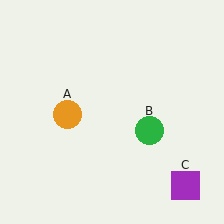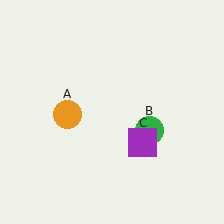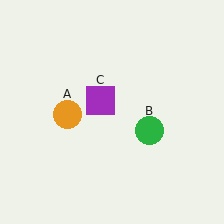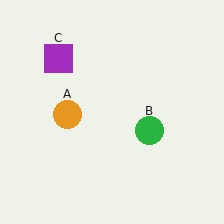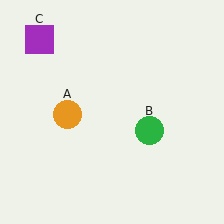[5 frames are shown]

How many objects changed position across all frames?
1 object changed position: purple square (object C).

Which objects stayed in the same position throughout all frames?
Orange circle (object A) and green circle (object B) remained stationary.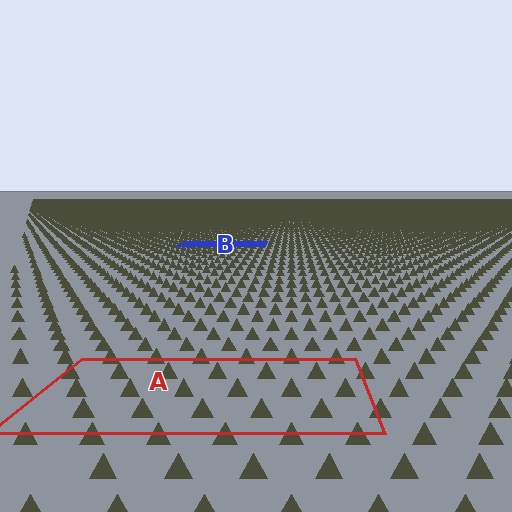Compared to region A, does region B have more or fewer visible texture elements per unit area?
Region B has more texture elements per unit area — they are packed more densely because it is farther away.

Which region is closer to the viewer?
Region A is closer. The texture elements there are larger and more spread out.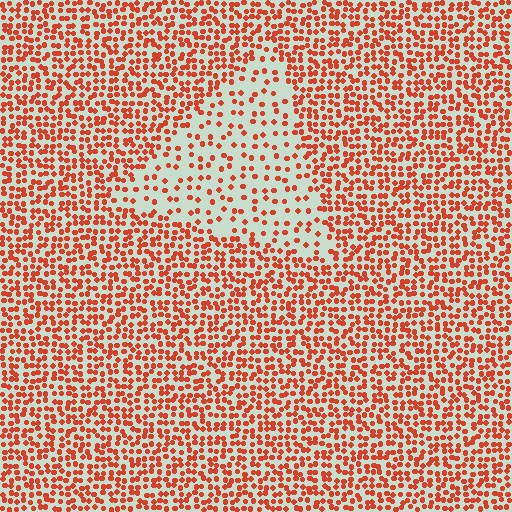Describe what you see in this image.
The image contains small red elements arranged at two different densities. A triangle-shaped region is visible where the elements are less densely packed than the surrounding area.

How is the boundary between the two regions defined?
The boundary is defined by a change in element density (approximately 2.3x ratio). All elements are the same color, size, and shape.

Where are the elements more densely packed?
The elements are more densely packed outside the triangle boundary.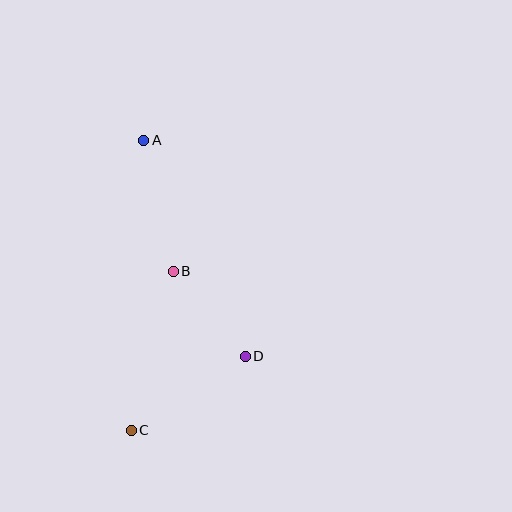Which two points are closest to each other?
Points B and D are closest to each other.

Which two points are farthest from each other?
Points A and C are farthest from each other.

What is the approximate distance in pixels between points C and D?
The distance between C and D is approximately 136 pixels.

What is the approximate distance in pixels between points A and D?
The distance between A and D is approximately 239 pixels.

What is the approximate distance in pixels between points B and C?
The distance between B and C is approximately 164 pixels.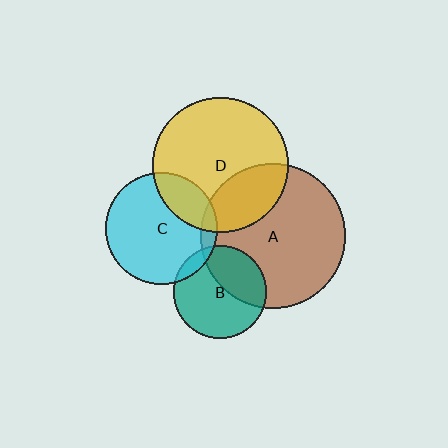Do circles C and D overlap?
Yes.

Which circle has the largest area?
Circle A (brown).